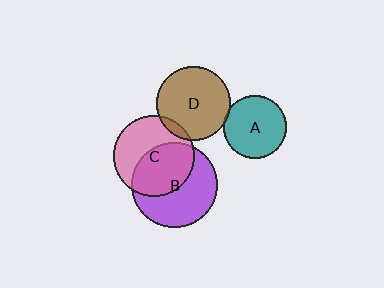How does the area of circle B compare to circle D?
Approximately 1.3 times.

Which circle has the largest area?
Circle B (purple).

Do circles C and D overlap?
Yes.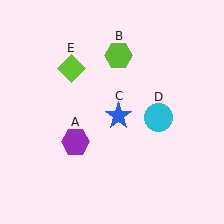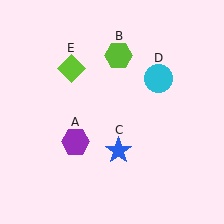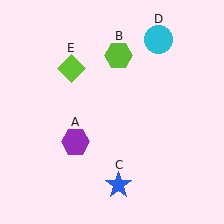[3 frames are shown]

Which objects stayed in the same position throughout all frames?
Purple hexagon (object A) and lime hexagon (object B) and lime diamond (object E) remained stationary.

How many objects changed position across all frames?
2 objects changed position: blue star (object C), cyan circle (object D).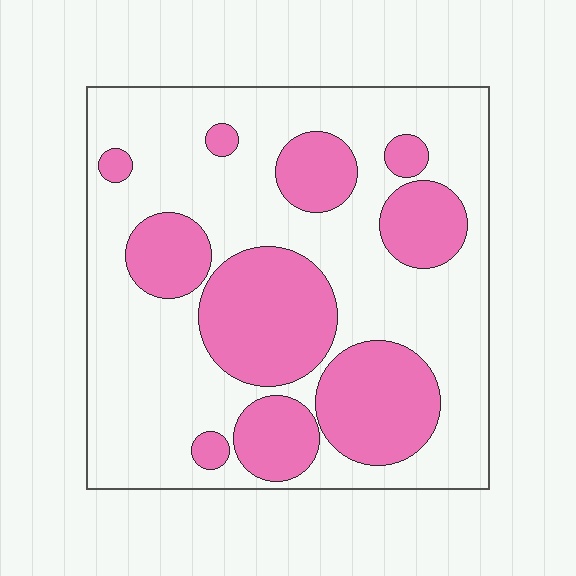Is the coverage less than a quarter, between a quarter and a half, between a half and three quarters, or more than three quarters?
Between a quarter and a half.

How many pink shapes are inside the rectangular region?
10.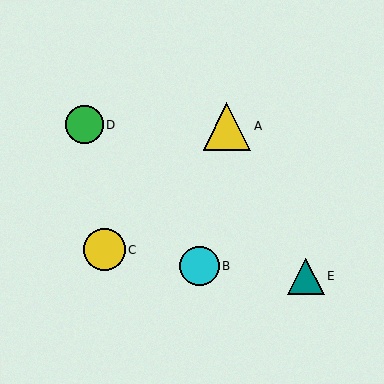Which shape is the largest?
The yellow triangle (labeled A) is the largest.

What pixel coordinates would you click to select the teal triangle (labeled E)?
Click at (306, 276) to select the teal triangle E.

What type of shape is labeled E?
Shape E is a teal triangle.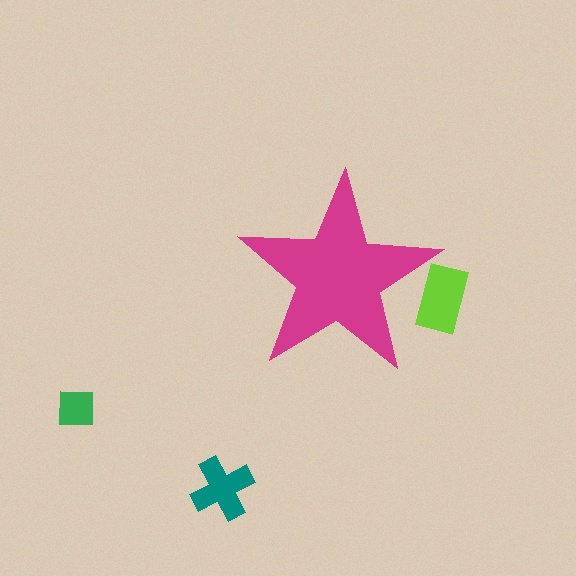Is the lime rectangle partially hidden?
Yes, the lime rectangle is partially hidden behind the magenta star.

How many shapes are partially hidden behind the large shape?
1 shape is partially hidden.